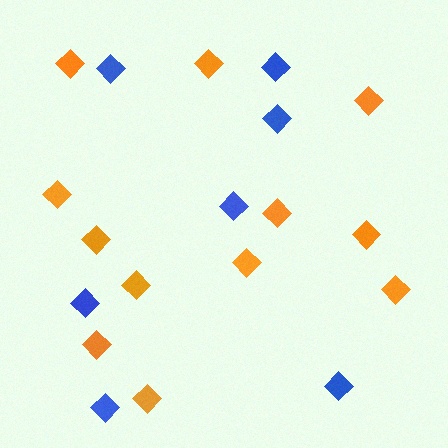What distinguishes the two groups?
There are 2 groups: one group of blue diamonds (7) and one group of orange diamonds (12).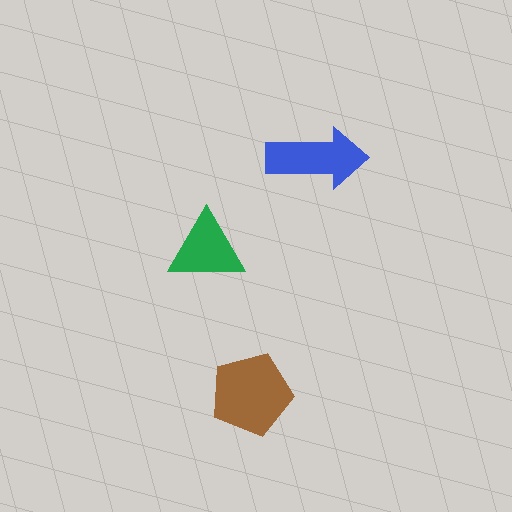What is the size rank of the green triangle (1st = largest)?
3rd.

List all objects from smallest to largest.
The green triangle, the blue arrow, the brown pentagon.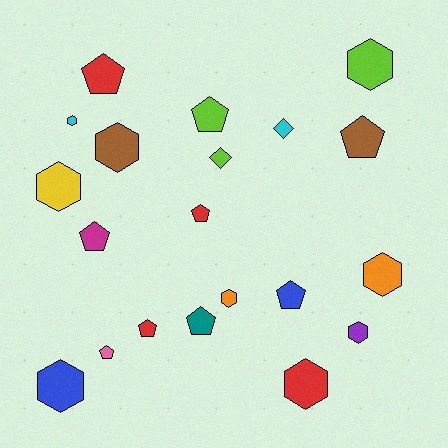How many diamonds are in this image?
There are 2 diamonds.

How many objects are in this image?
There are 20 objects.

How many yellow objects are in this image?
There is 1 yellow object.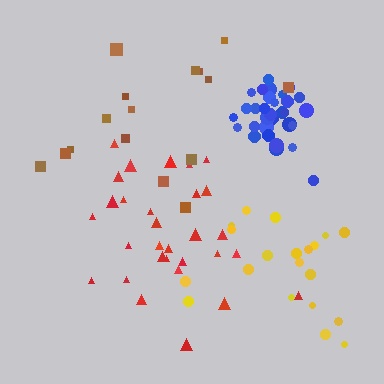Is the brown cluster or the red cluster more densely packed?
Red.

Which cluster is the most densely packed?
Blue.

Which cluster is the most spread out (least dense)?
Brown.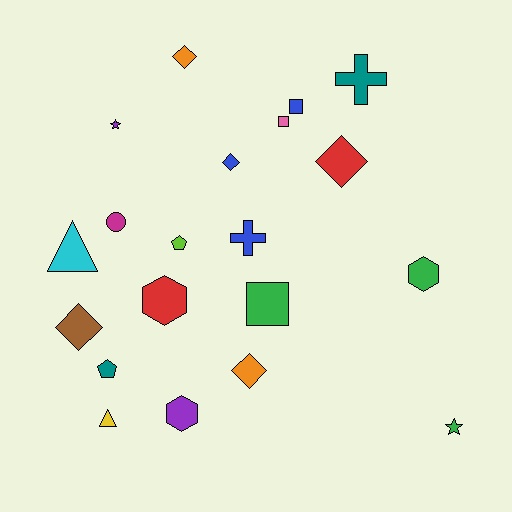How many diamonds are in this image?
There are 5 diamonds.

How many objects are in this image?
There are 20 objects.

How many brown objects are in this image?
There is 1 brown object.